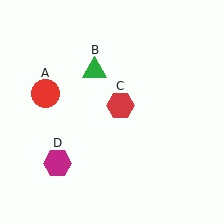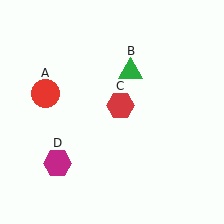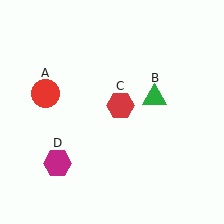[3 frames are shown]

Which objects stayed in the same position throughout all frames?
Red circle (object A) and red hexagon (object C) and magenta hexagon (object D) remained stationary.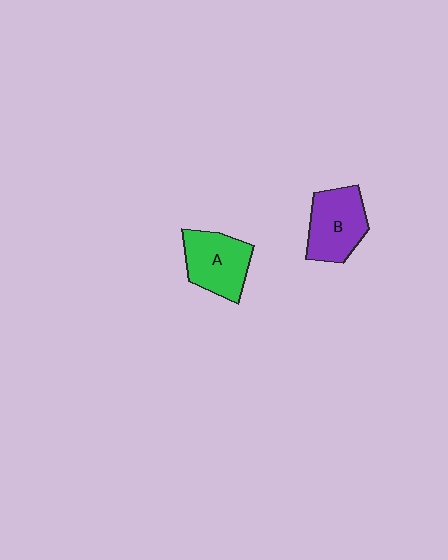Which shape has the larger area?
Shape B (purple).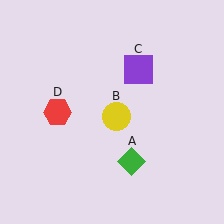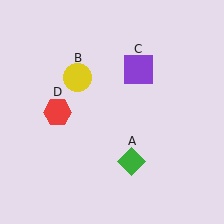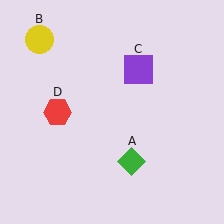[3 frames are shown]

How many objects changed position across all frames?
1 object changed position: yellow circle (object B).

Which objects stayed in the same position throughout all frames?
Green diamond (object A) and purple square (object C) and red hexagon (object D) remained stationary.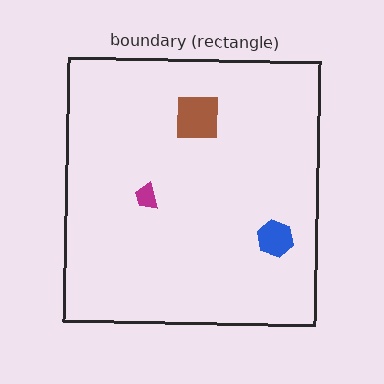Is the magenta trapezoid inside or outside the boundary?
Inside.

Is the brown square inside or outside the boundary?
Inside.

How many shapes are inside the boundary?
3 inside, 0 outside.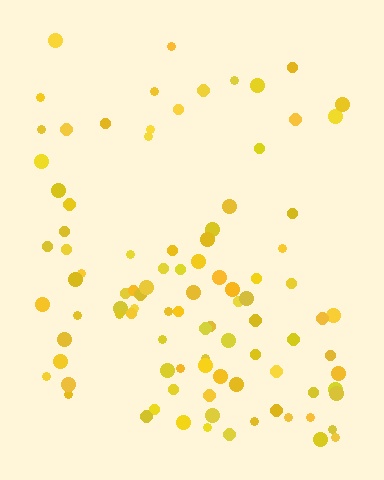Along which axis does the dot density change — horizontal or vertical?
Vertical.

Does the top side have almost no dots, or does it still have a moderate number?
Still a moderate number, just noticeably fewer than the bottom.